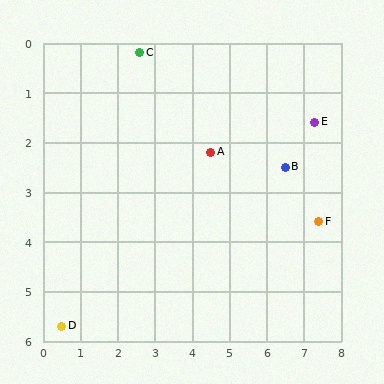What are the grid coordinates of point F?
Point F is at approximately (7.4, 3.6).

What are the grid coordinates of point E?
Point E is at approximately (7.3, 1.6).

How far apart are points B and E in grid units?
Points B and E are about 1.2 grid units apart.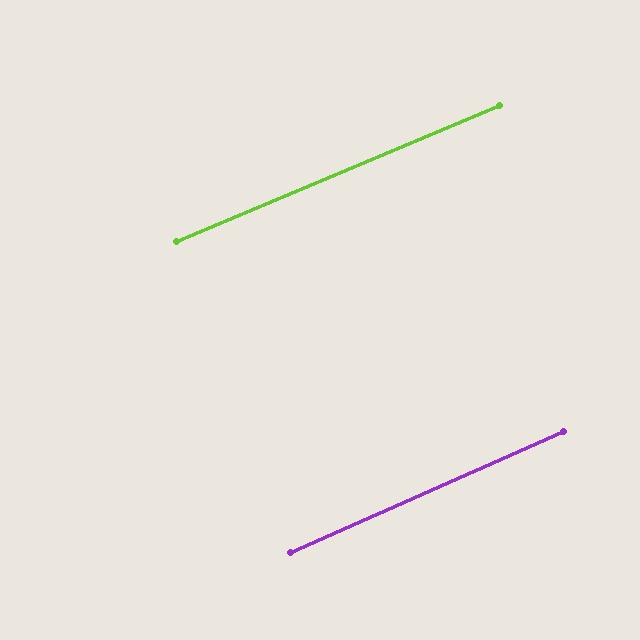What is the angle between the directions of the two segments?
Approximately 1 degree.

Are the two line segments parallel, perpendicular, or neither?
Parallel — their directions differ by only 1.1°.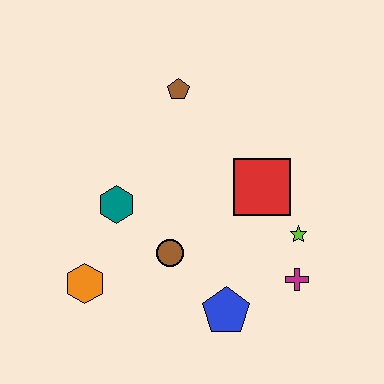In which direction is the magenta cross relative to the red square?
The magenta cross is below the red square.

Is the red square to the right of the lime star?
No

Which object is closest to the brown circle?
The teal hexagon is closest to the brown circle.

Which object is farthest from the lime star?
The orange hexagon is farthest from the lime star.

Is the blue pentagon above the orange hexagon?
No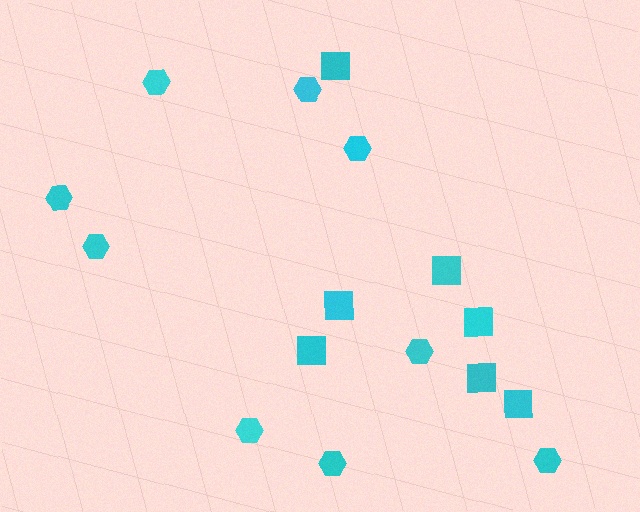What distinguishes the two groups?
There are 2 groups: one group of squares (7) and one group of hexagons (9).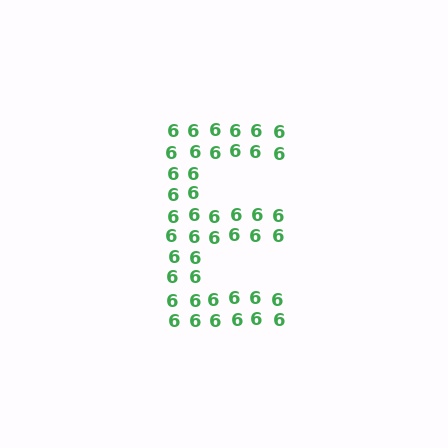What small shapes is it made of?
It is made of small digit 6's.